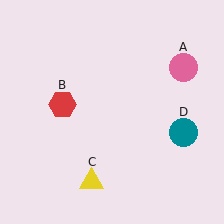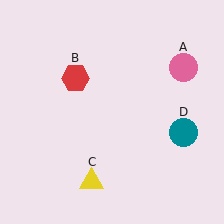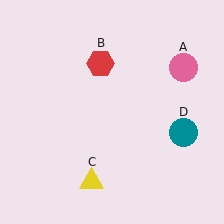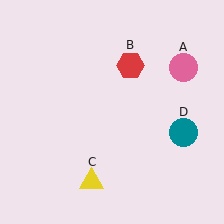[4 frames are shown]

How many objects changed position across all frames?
1 object changed position: red hexagon (object B).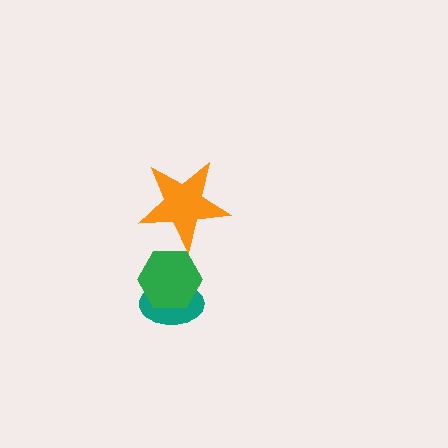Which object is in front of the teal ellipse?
The green hexagon is in front of the teal ellipse.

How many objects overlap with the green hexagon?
1 object overlaps with the green hexagon.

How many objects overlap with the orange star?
0 objects overlap with the orange star.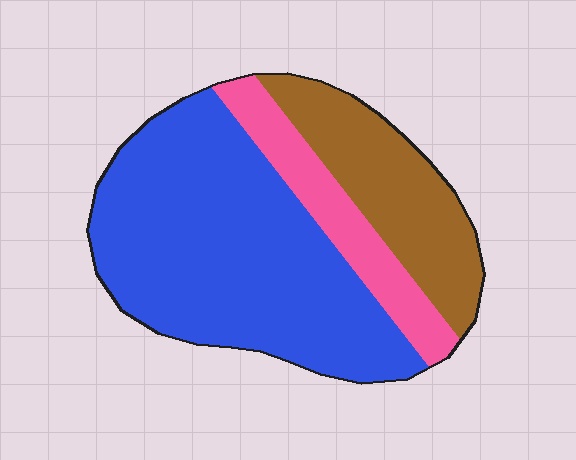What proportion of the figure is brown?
Brown covers around 25% of the figure.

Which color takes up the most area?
Blue, at roughly 60%.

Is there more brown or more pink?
Brown.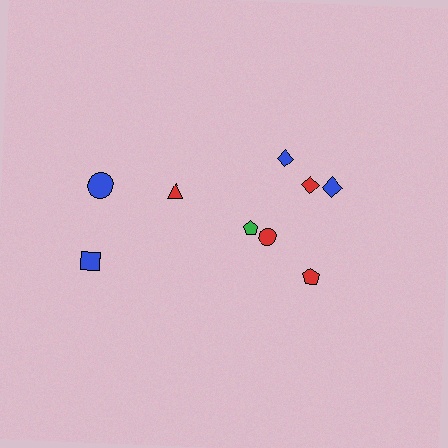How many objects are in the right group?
There are 6 objects.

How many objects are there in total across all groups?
There are 9 objects.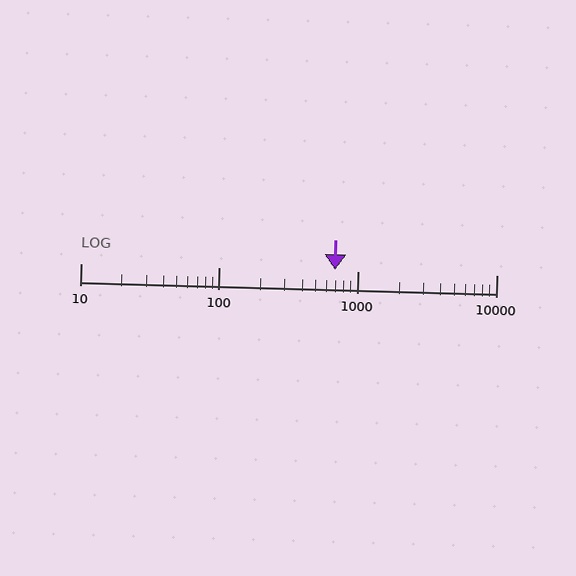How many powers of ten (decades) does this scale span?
The scale spans 3 decades, from 10 to 10000.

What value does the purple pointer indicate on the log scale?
The pointer indicates approximately 680.